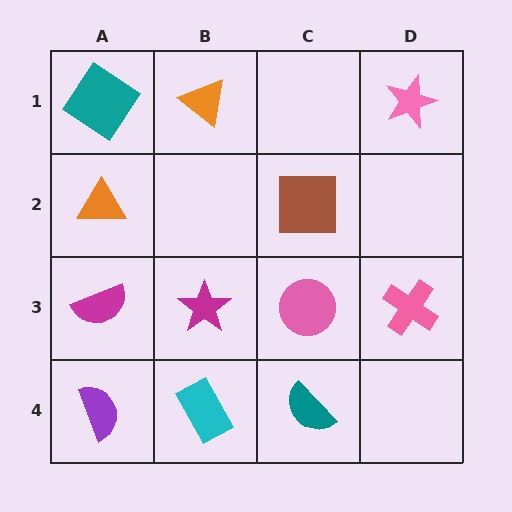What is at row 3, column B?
A magenta star.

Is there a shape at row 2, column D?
No, that cell is empty.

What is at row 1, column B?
An orange triangle.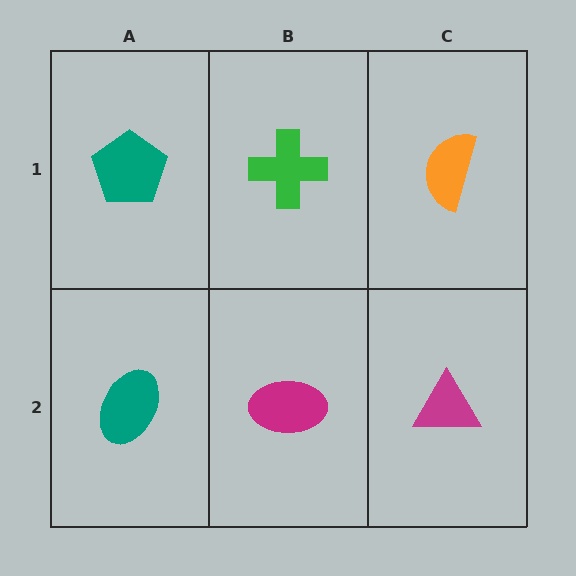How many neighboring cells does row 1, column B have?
3.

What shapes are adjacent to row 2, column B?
A green cross (row 1, column B), a teal ellipse (row 2, column A), a magenta triangle (row 2, column C).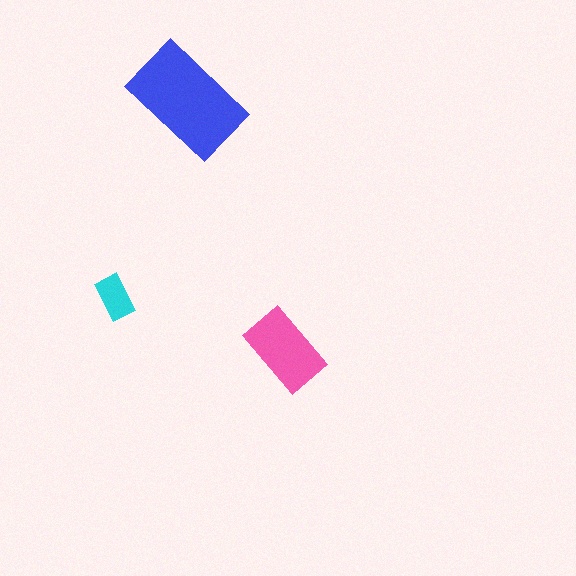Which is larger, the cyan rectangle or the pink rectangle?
The pink one.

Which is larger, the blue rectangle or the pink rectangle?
The blue one.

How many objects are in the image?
There are 3 objects in the image.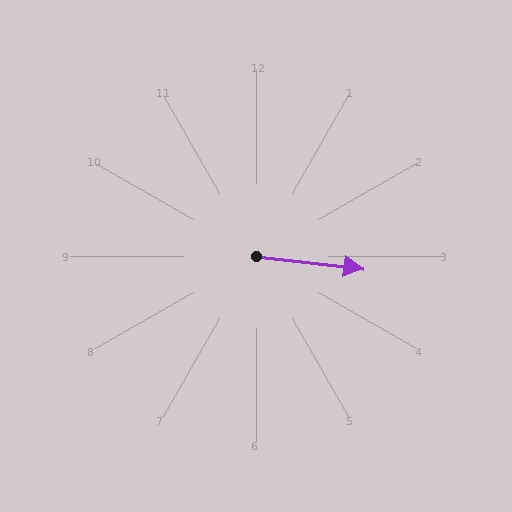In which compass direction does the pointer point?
East.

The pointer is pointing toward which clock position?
Roughly 3 o'clock.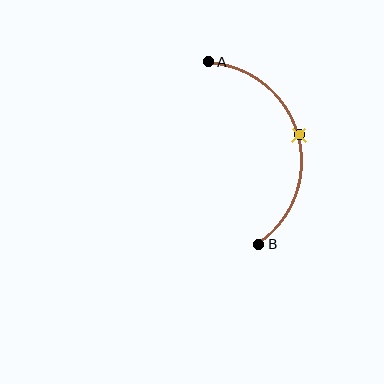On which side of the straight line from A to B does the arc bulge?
The arc bulges to the right of the straight line connecting A and B.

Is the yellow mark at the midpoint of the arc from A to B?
Yes. The yellow mark lies on the arc at equal arc-length from both A and B — it is the arc midpoint.